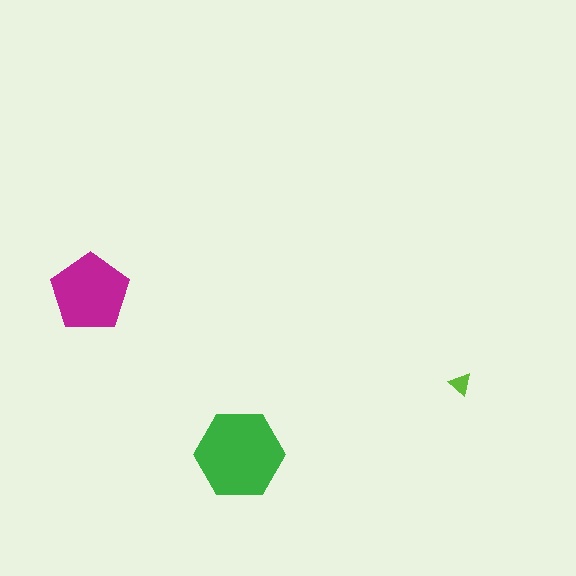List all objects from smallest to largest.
The lime triangle, the magenta pentagon, the green hexagon.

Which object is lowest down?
The green hexagon is bottommost.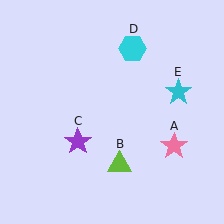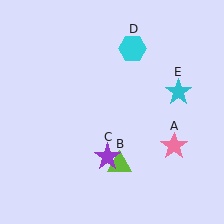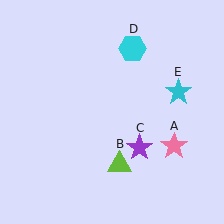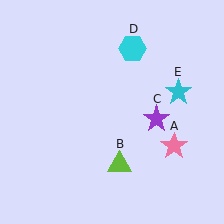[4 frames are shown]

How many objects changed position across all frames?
1 object changed position: purple star (object C).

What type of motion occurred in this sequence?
The purple star (object C) rotated counterclockwise around the center of the scene.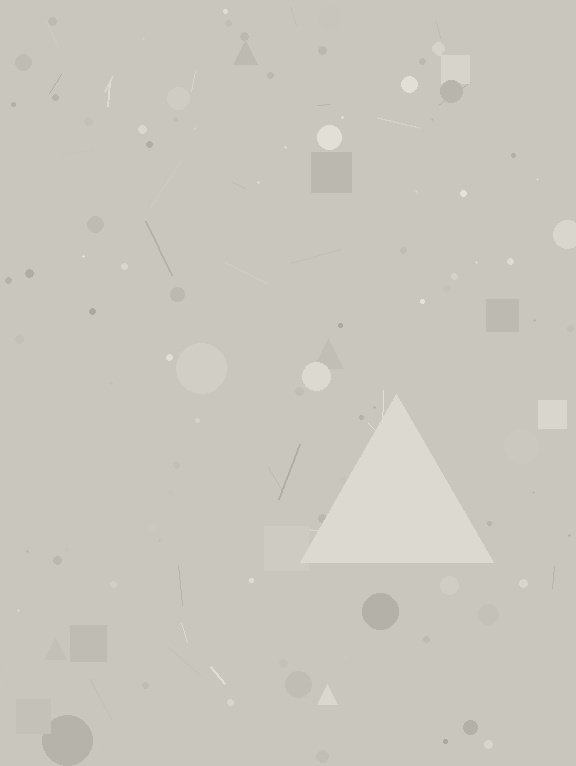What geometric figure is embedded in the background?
A triangle is embedded in the background.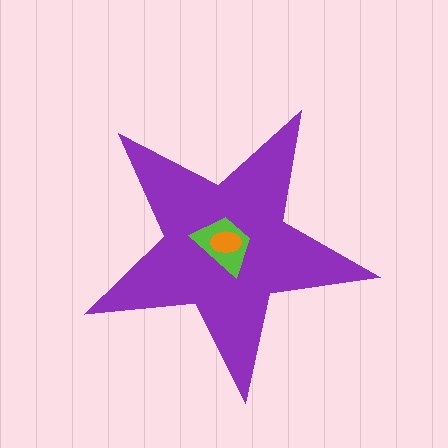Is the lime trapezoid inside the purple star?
Yes.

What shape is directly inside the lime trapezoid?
The orange ellipse.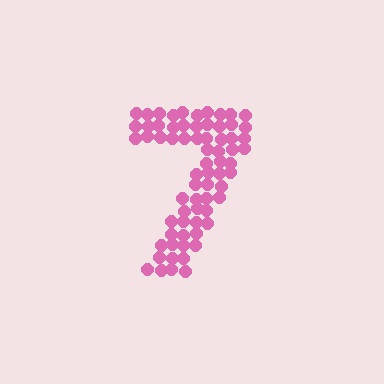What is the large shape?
The large shape is the digit 7.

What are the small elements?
The small elements are circles.